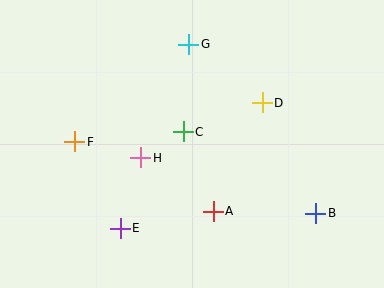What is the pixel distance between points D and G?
The distance between D and G is 94 pixels.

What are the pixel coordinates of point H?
Point H is at (141, 158).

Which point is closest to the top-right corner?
Point D is closest to the top-right corner.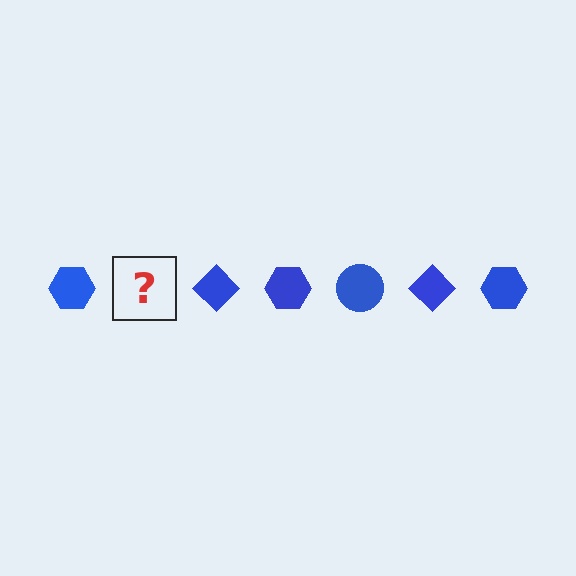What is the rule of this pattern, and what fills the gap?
The rule is that the pattern cycles through hexagon, circle, diamond shapes in blue. The gap should be filled with a blue circle.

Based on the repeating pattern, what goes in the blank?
The blank should be a blue circle.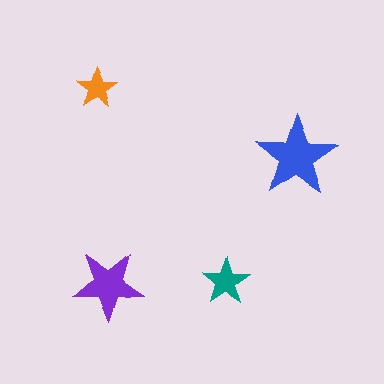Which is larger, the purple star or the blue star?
The blue one.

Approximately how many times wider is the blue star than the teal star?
About 1.5 times wider.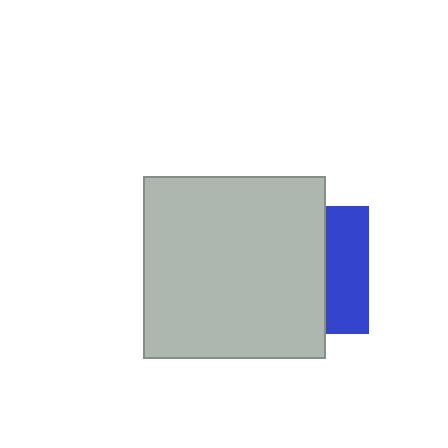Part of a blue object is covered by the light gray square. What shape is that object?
It is a square.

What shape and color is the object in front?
The object in front is a light gray square.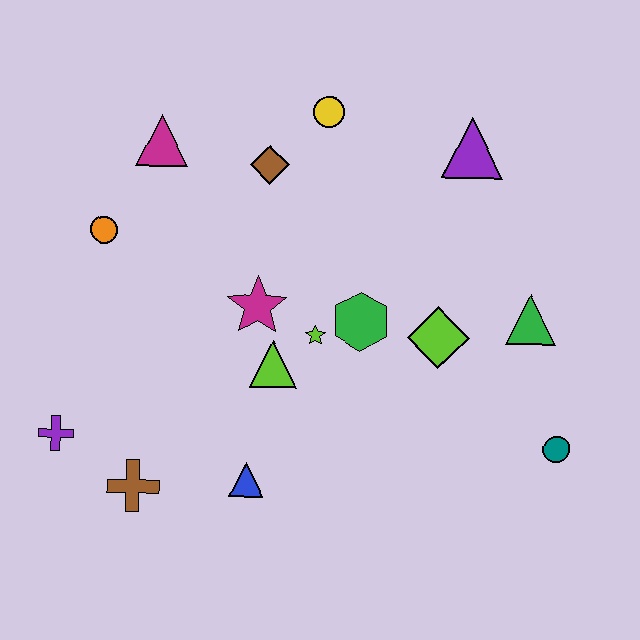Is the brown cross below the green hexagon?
Yes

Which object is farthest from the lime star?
The purple cross is farthest from the lime star.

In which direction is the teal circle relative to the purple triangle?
The teal circle is below the purple triangle.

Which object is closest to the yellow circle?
The brown diamond is closest to the yellow circle.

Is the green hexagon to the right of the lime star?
Yes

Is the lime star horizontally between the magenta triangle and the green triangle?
Yes